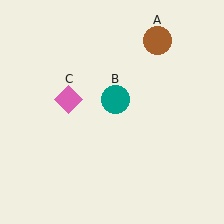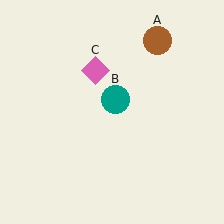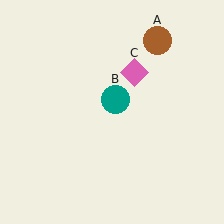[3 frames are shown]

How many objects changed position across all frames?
1 object changed position: pink diamond (object C).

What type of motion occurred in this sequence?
The pink diamond (object C) rotated clockwise around the center of the scene.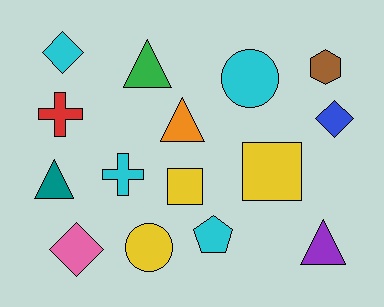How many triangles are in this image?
There are 4 triangles.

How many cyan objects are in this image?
There are 4 cyan objects.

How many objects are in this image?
There are 15 objects.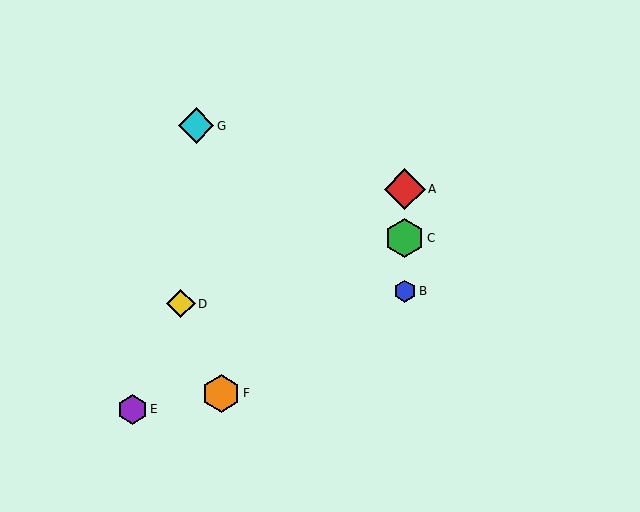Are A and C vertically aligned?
Yes, both are at x≈405.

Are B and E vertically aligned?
No, B is at x≈405 and E is at x≈132.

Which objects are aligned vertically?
Objects A, B, C are aligned vertically.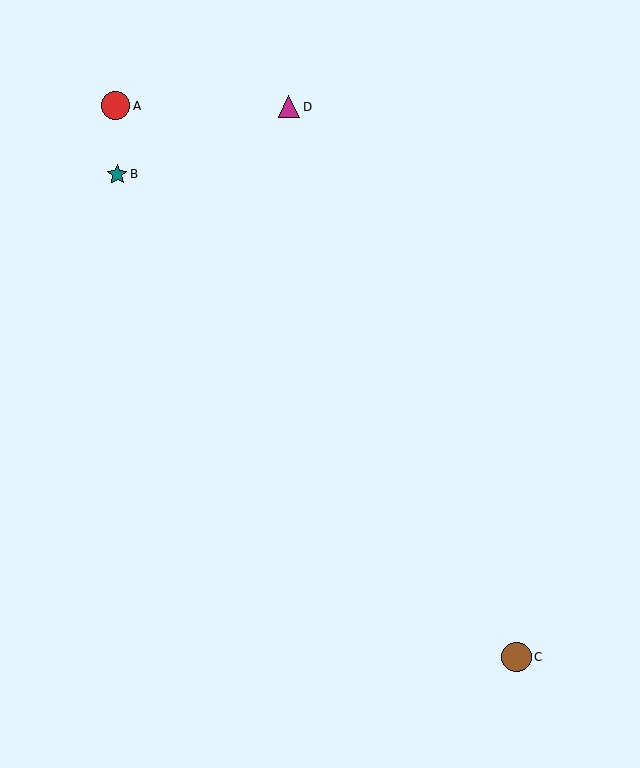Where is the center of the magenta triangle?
The center of the magenta triangle is at (289, 107).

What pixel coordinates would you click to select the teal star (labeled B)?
Click at (117, 174) to select the teal star B.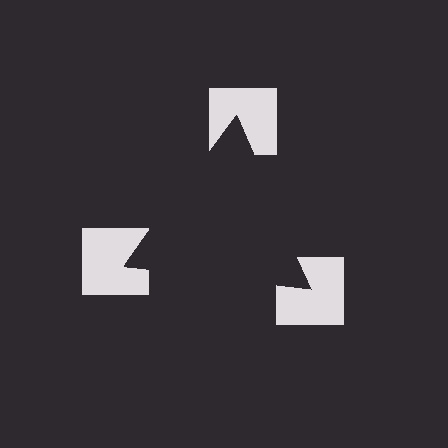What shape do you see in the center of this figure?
An illusory triangle — its edges are inferred from the aligned wedge cuts in the notched squares, not physically drawn.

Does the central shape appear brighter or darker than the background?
It typically appears slightly darker than the background, even though no actual brightness change is drawn.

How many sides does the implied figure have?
3 sides.